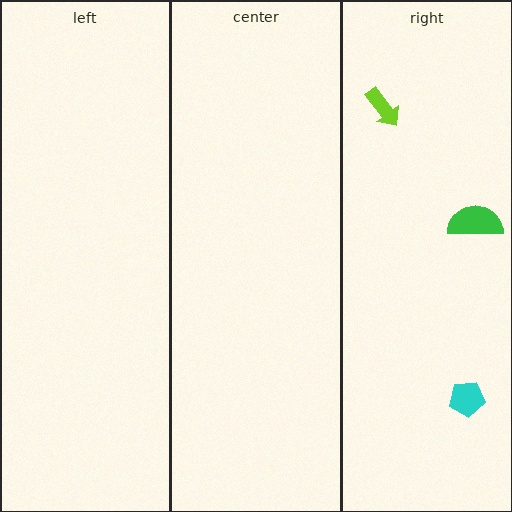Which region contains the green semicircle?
The right region.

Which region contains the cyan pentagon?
The right region.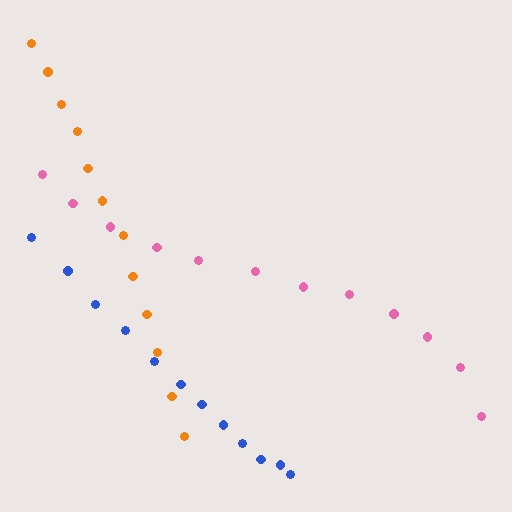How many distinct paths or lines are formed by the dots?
There are 3 distinct paths.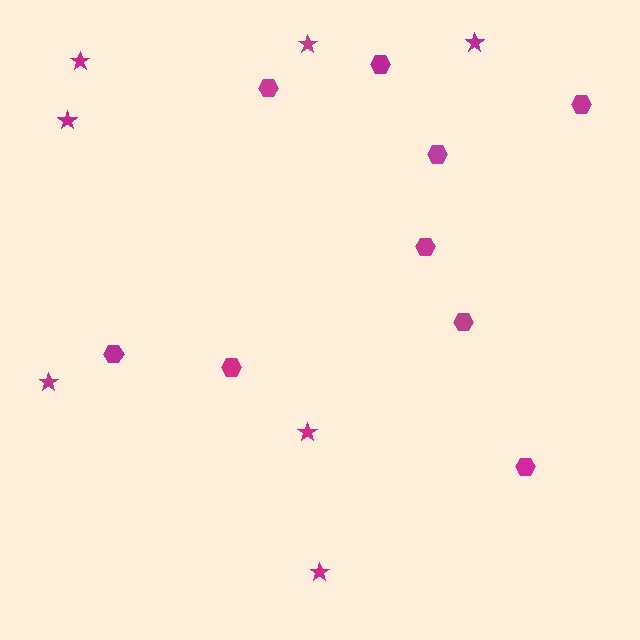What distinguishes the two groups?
There are 2 groups: one group of hexagons (9) and one group of stars (7).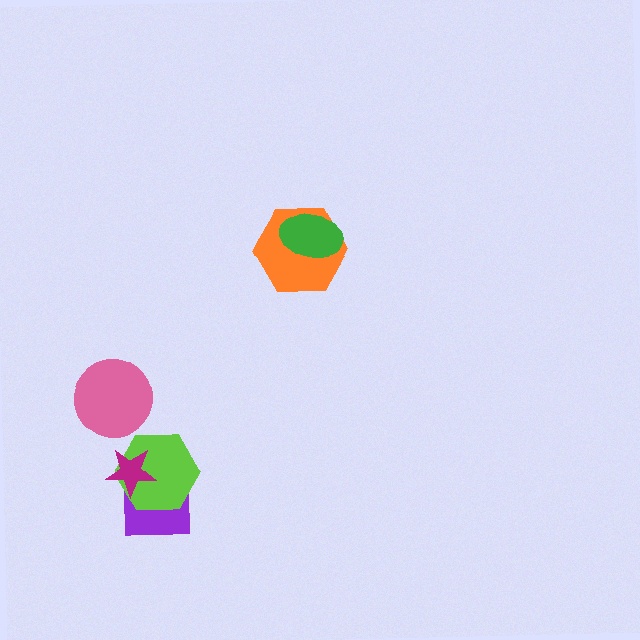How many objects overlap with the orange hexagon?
1 object overlaps with the orange hexagon.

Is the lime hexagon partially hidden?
Yes, it is partially covered by another shape.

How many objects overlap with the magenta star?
2 objects overlap with the magenta star.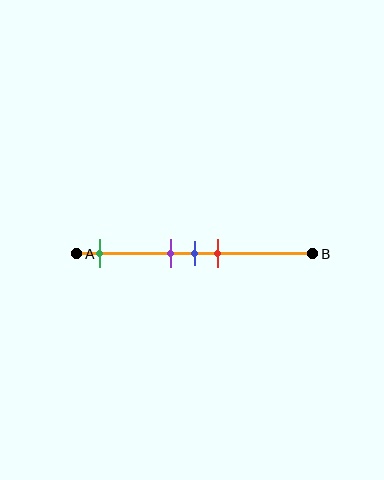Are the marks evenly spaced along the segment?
No, the marks are not evenly spaced.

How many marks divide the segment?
There are 4 marks dividing the segment.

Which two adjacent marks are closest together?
The purple and blue marks are the closest adjacent pair.